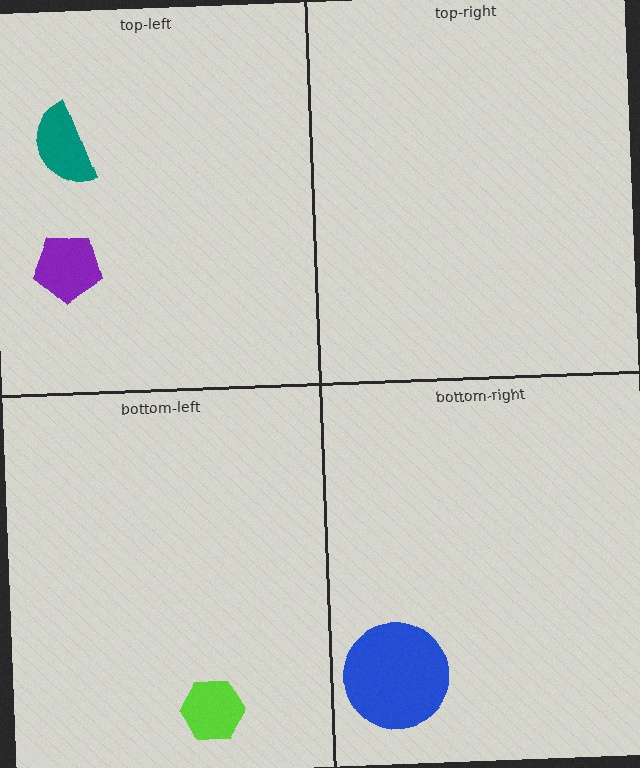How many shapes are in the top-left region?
2.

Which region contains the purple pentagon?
The top-left region.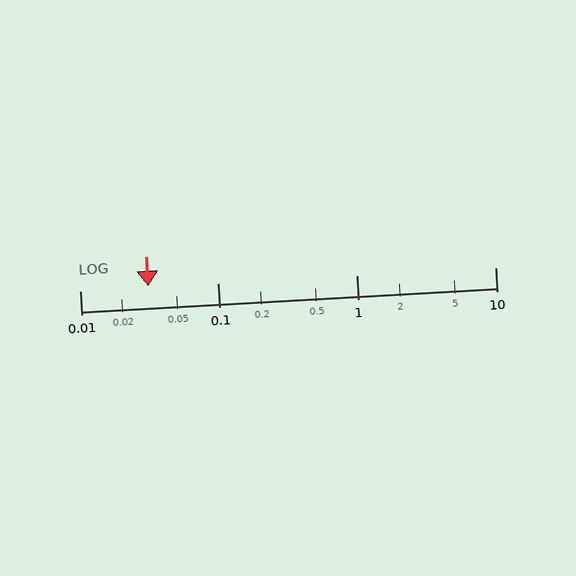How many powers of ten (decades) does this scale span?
The scale spans 3 decades, from 0.01 to 10.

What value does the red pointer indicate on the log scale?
The pointer indicates approximately 0.031.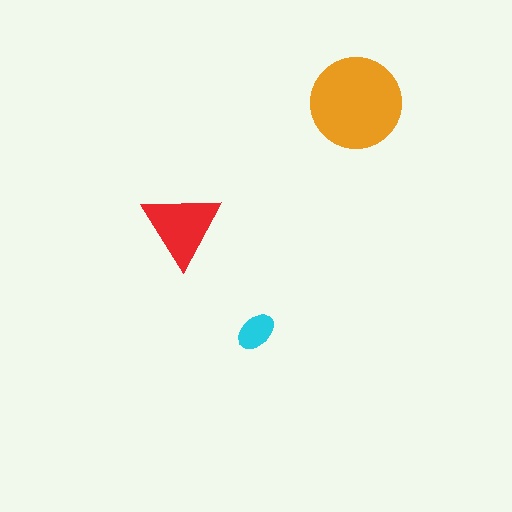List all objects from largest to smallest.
The orange circle, the red triangle, the cyan ellipse.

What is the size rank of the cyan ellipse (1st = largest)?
3rd.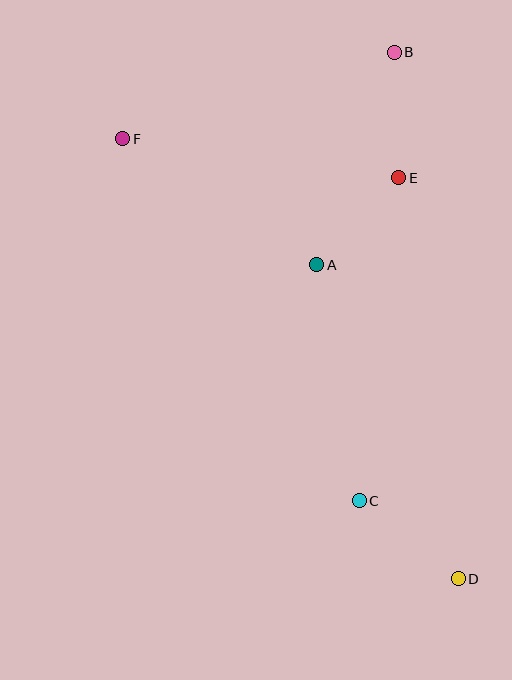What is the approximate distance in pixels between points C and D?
The distance between C and D is approximately 126 pixels.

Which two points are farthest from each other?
Points D and F are farthest from each other.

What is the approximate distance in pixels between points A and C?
The distance between A and C is approximately 240 pixels.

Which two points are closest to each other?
Points A and E are closest to each other.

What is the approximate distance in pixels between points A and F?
The distance between A and F is approximately 231 pixels.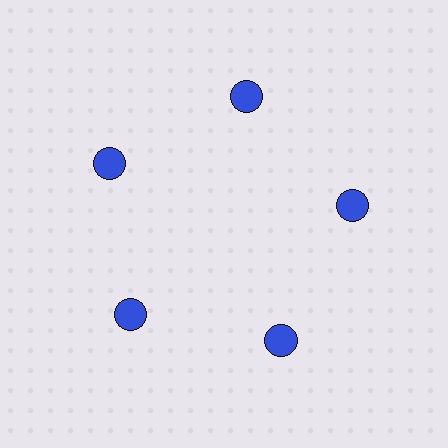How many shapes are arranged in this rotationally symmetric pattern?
There are 5 shapes, arranged in 5 groups of 1.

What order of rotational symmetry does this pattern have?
This pattern has 5-fold rotational symmetry.